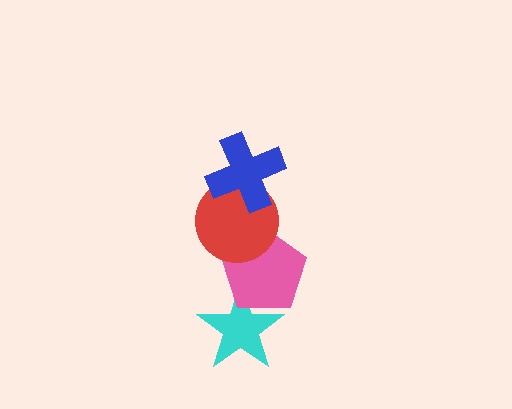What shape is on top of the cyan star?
The pink pentagon is on top of the cyan star.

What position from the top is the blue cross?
The blue cross is 1st from the top.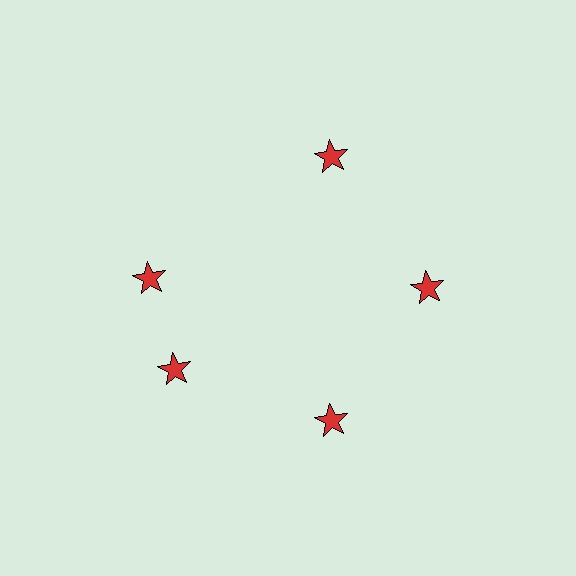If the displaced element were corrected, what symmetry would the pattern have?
It would have 5-fold rotational symmetry — the pattern would map onto itself every 72 degrees.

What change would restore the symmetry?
The symmetry would be restored by rotating it back into even spacing with its neighbors so that all 5 stars sit at equal angles and equal distance from the center.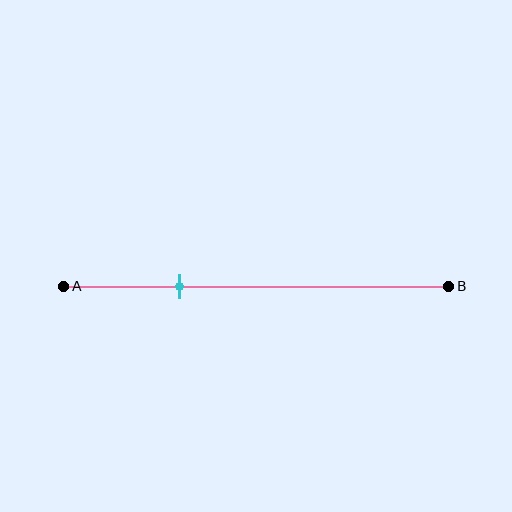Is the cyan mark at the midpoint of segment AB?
No, the mark is at about 30% from A, not at the 50% midpoint.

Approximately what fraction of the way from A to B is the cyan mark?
The cyan mark is approximately 30% of the way from A to B.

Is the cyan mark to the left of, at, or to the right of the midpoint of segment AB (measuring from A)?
The cyan mark is to the left of the midpoint of segment AB.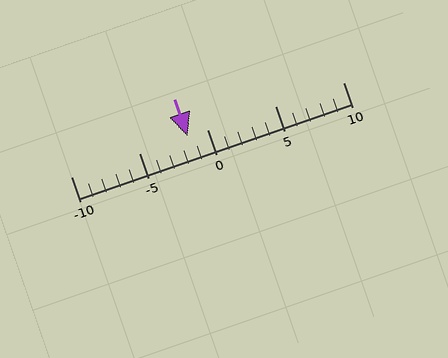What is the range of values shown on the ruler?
The ruler shows values from -10 to 10.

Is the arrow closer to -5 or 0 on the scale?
The arrow is closer to 0.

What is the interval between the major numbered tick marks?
The major tick marks are spaced 5 units apart.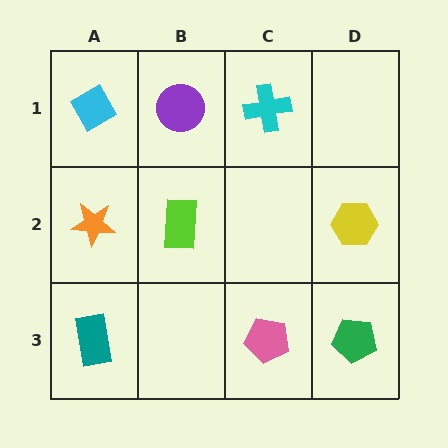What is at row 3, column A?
A teal rectangle.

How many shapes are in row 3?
3 shapes.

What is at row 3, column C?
A pink pentagon.